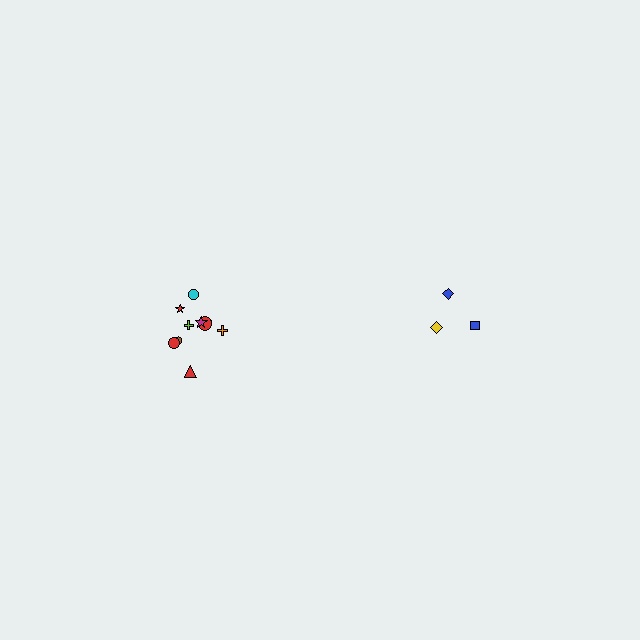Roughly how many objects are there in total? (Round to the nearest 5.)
Roughly 15 objects in total.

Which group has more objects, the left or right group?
The left group.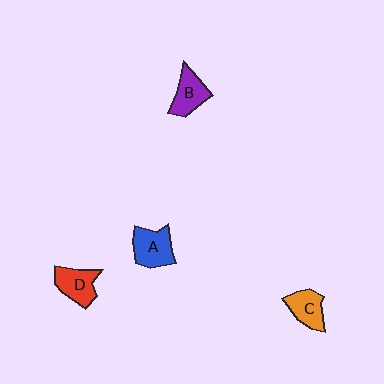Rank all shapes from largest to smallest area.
From largest to smallest: A (blue), D (red), B (purple), C (orange).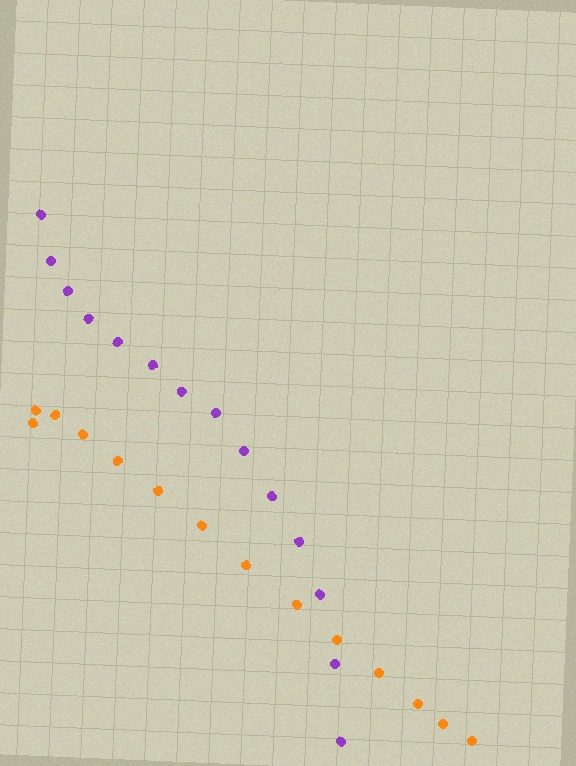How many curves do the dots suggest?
There are 2 distinct paths.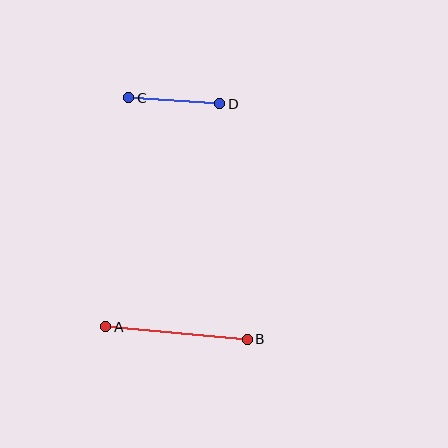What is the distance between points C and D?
The distance is approximately 91 pixels.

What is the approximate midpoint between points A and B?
The midpoint is at approximately (177, 333) pixels.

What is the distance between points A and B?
The distance is approximately 142 pixels.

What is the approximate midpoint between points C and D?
The midpoint is at approximately (174, 101) pixels.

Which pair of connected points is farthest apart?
Points A and B are farthest apart.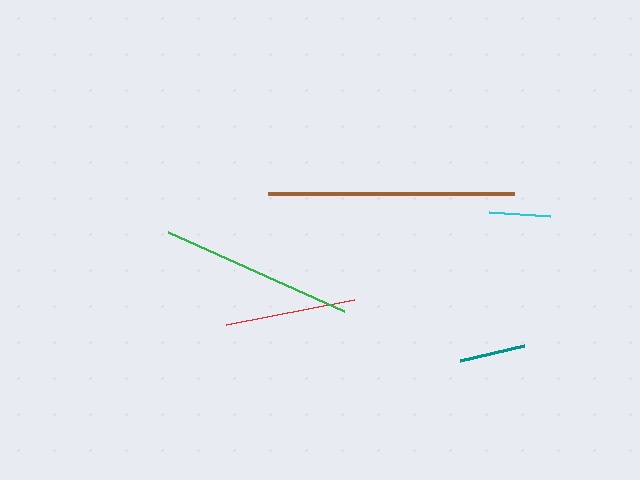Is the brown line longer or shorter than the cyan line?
The brown line is longer than the cyan line.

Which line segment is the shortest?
The cyan line is the shortest at approximately 61 pixels.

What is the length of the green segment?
The green segment is approximately 193 pixels long.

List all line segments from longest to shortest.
From longest to shortest: brown, green, red, teal, cyan.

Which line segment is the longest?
The brown line is the longest at approximately 246 pixels.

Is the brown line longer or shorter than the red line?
The brown line is longer than the red line.